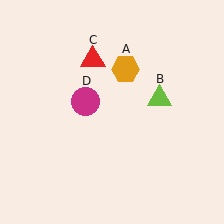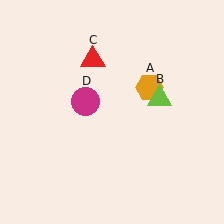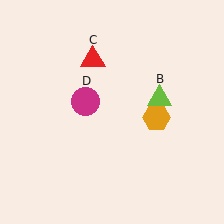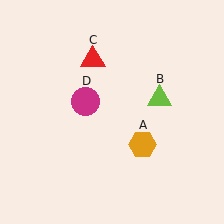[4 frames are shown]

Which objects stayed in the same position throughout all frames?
Lime triangle (object B) and red triangle (object C) and magenta circle (object D) remained stationary.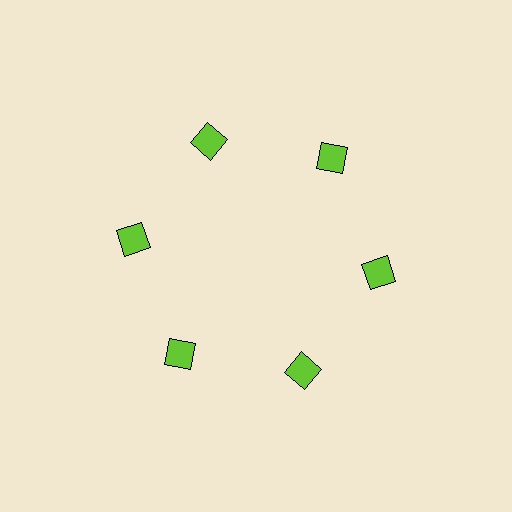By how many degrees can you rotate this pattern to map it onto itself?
The pattern maps onto itself every 60 degrees of rotation.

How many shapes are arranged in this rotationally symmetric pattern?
There are 6 shapes, arranged in 6 groups of 1.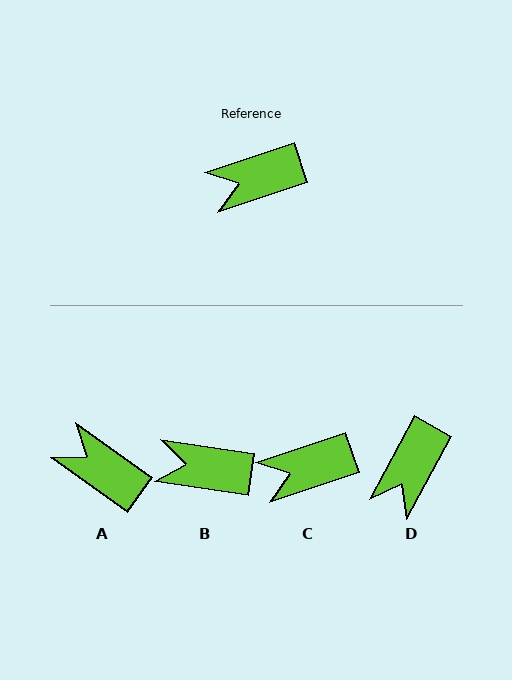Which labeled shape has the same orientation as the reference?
C.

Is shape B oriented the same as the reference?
No, it is off by about 27 degrees.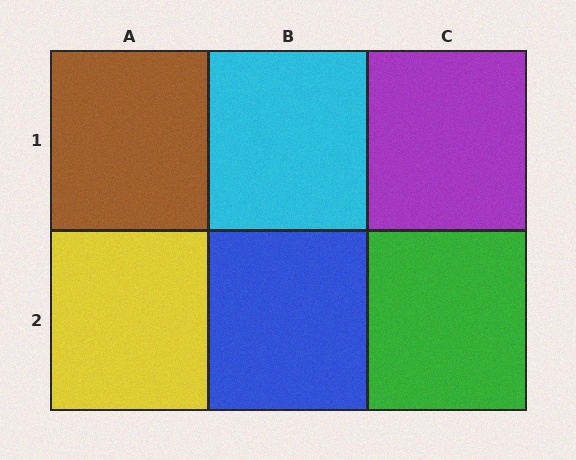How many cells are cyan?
1 cell is cyan.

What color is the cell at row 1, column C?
Purple.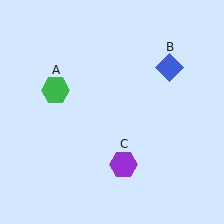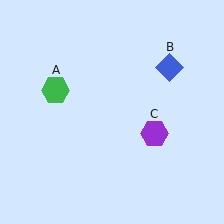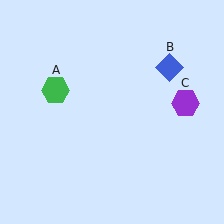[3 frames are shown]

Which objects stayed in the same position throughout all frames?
Green hexagon (object A) and blue diamond (object B) remained stationary.